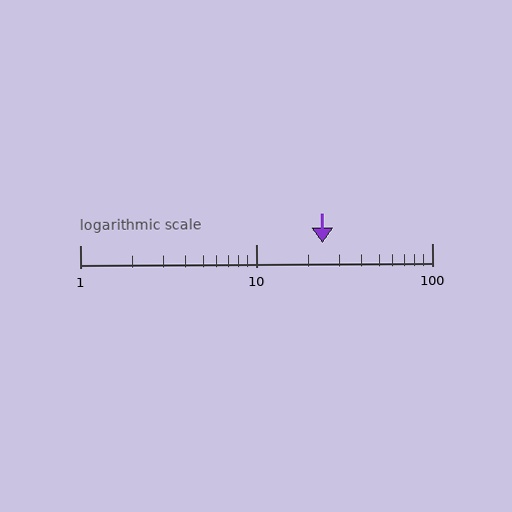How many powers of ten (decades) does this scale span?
The scale spans 2 decades, from 1 to 100.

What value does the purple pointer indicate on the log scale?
The pointer indicates approximately 24.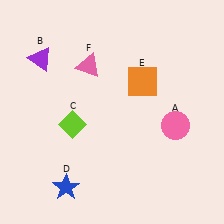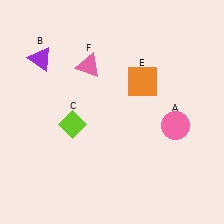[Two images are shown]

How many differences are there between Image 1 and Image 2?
There is 1 difference between the two images.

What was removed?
The blue star (D) was removed in Image 2.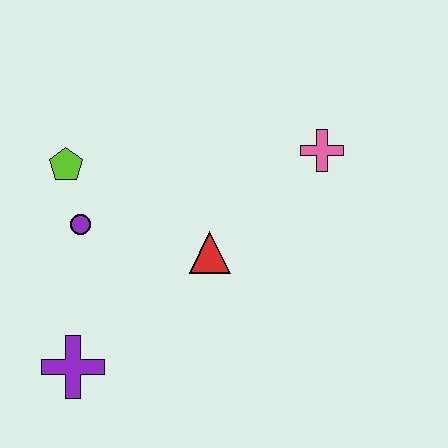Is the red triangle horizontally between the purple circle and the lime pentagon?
No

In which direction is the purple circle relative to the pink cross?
The purple circle is to the left of the pink cross.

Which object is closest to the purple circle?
The lime pentagon is closest to the purple circle.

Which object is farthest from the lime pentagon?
The pink cross is farthest from the lime pentagon.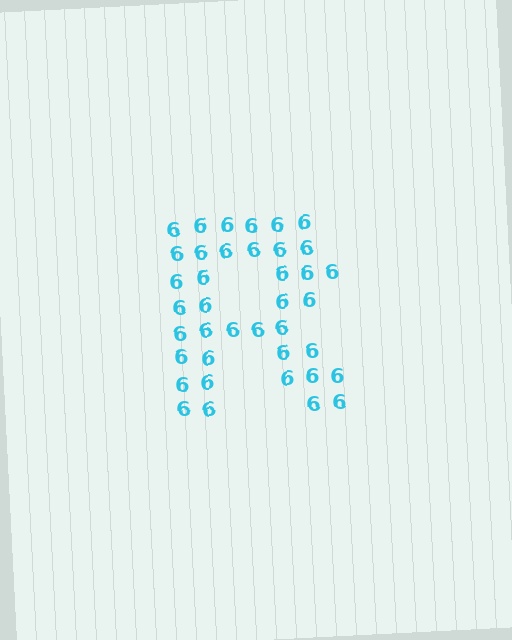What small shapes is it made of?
It is made of small digit 6's.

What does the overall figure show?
The overall figure shows the letter R.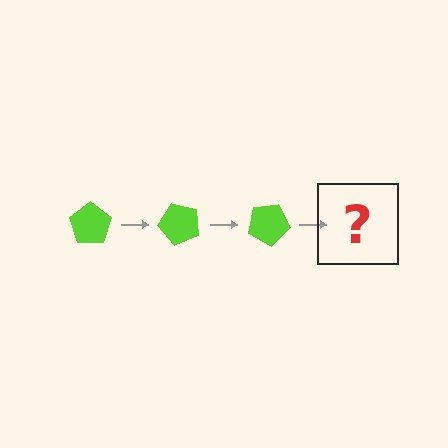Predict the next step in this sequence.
The next step is a lime pentagon rotated 150 degrees.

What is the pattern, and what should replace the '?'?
The pattern is that the pentagon rotates 50 degrees each step. The '?' should be a lime pentagon rotated 150 degrees.